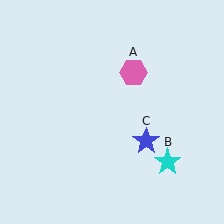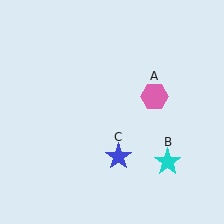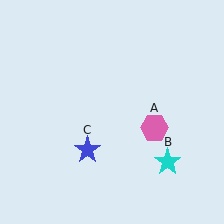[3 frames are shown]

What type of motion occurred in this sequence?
The pink hexagon (object A), blue star (object C) rotated clockwise around the center of the scene.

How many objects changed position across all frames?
2 objects changed position: pink hexagon (object A), blue star (object C).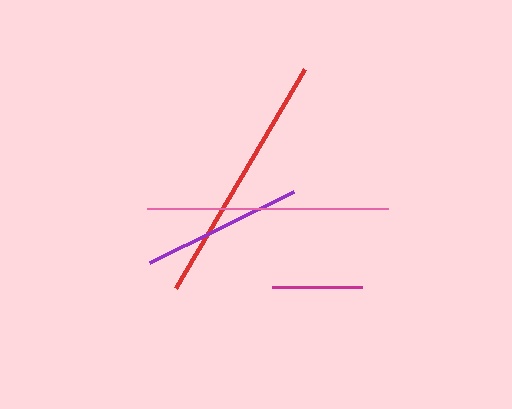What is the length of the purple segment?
The purple segment is approximately 160 pixels long.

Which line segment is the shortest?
The magenta line is the shortest at approximately 90 pixels.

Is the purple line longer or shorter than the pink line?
The pink line is longer than the purple line.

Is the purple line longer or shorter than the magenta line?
The purple line is longer than the magenta line.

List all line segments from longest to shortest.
From longest to shortest: red, pink, purple, magenta.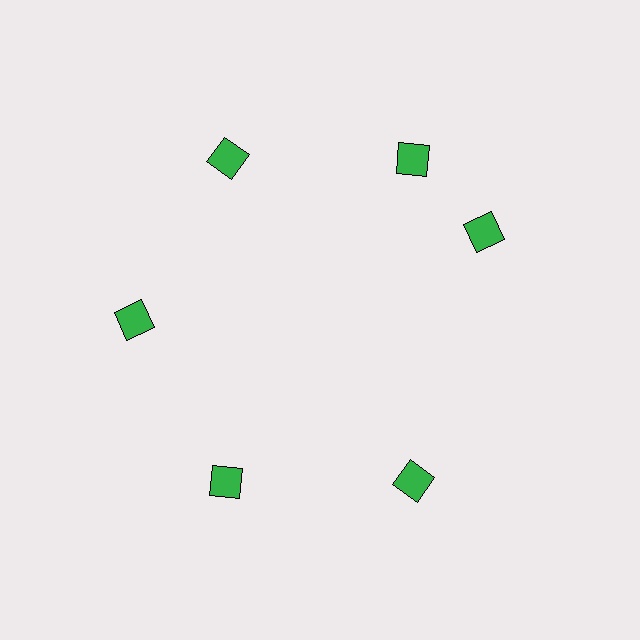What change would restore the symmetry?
The symmetry would be restored by rotating it back into even spacing with its neighbors so that all 6 diamonds sit at equal angles and equal distance from the center.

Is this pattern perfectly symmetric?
No. The 6 green diamonds are arranged in a ring, but one element near the 3 o'clock position is rotated out of alignment along the ring, breaking the 6-fold rotational symmetry.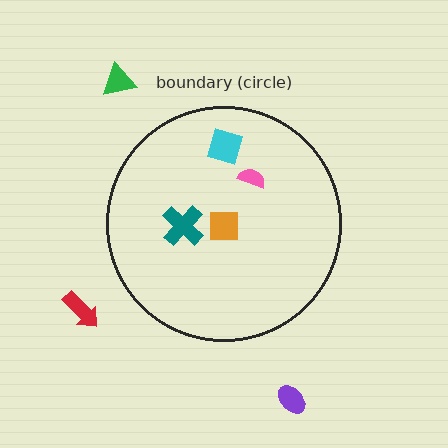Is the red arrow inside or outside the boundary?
Outside.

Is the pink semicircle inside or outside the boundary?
Inside.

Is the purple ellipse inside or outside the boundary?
Outside.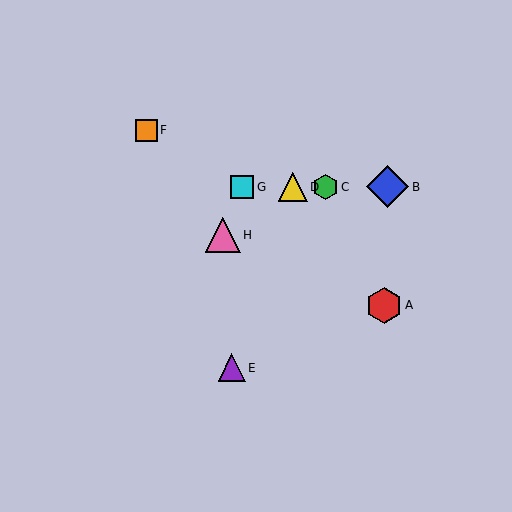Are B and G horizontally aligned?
Yes, both are at y≈187.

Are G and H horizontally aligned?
No, G is at y≈187 and H is at y≈235.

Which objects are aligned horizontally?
Objects B, C, D, G are aligned horizontally.